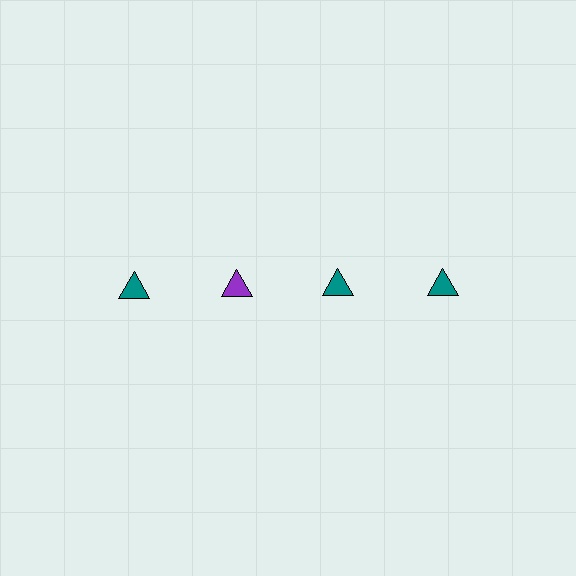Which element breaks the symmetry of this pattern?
The purple triangle in the top row, second from left column breaks the symmetry. All other shapes are teal triangles.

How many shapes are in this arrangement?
There are 4 shapes arranged in a grid pattern.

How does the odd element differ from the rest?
It has a different color: purple instead of teal.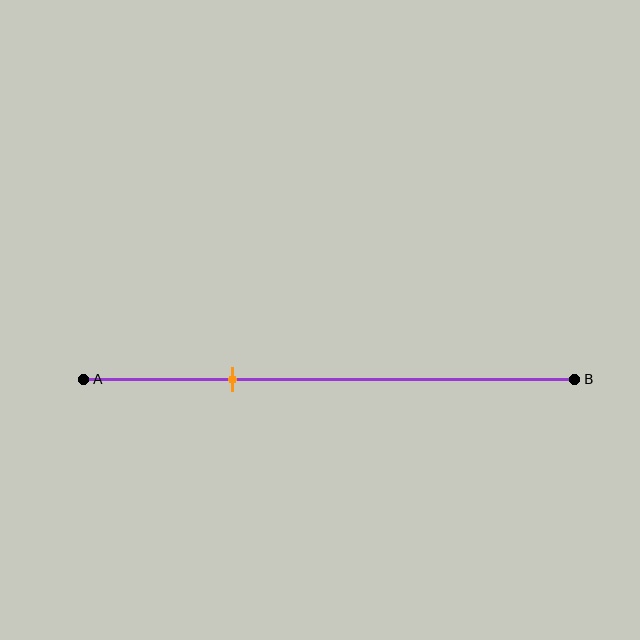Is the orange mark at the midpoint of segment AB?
No, the mark is at about 30% from A, not at the 50% midpoint.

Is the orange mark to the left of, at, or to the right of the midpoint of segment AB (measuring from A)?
The orange mark is to the left of the midpoint of segment AB.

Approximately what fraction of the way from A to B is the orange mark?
The orange mark is approximately 30% of the way from A to B.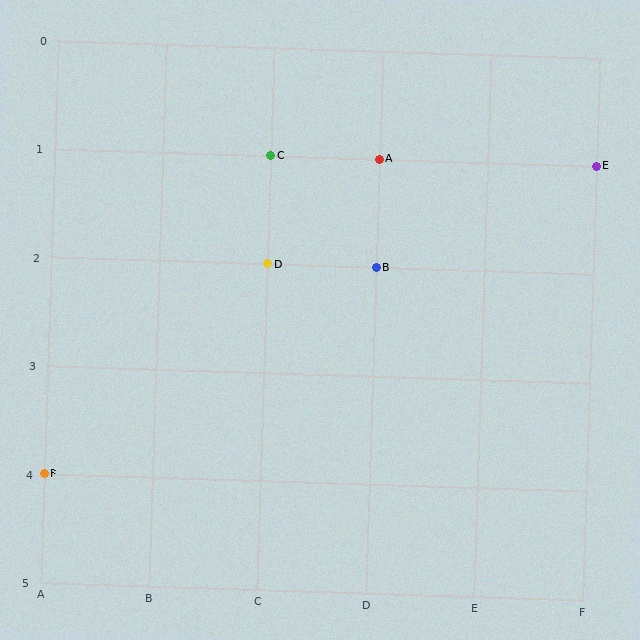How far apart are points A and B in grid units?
Points A and B are 1 row apart.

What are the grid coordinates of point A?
Point A is at grid coordinates (D, 1).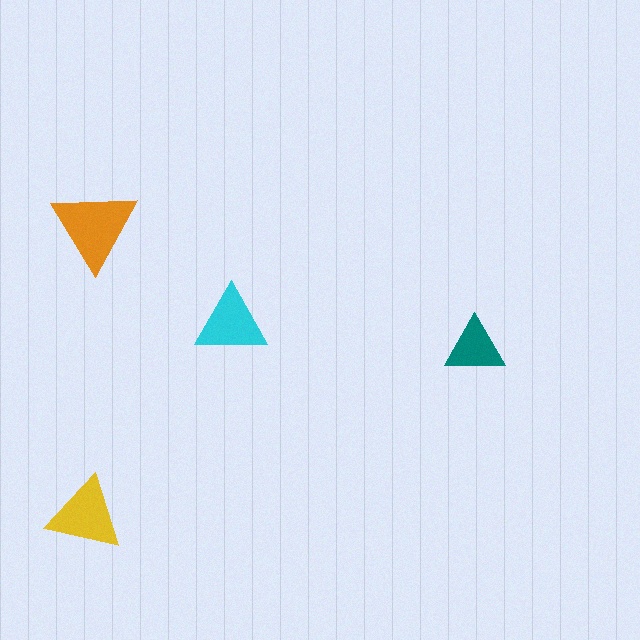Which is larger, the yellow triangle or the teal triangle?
The yellow one.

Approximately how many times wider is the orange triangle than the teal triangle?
About 1.5 times wider.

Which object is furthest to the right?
The teal triangle is rightmost.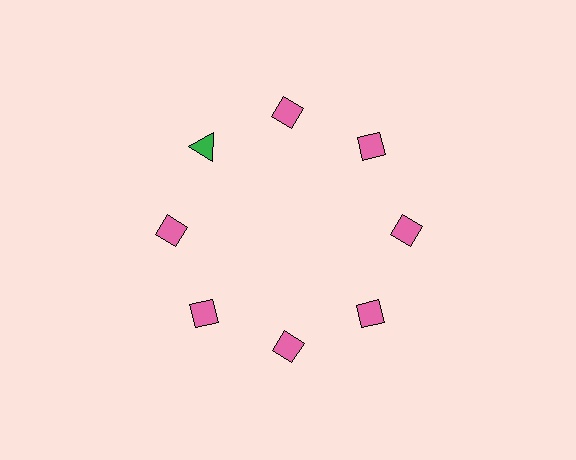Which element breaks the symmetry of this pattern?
The green triangle at roughly the 10 o'clock position breaks the symmetry. All other shapes are pink diamonds.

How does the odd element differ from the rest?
It differs in both color (green instead of pink) and shape (triangle instead of diamond).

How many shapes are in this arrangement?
There are 8 shapes arranged in a ring pattern.